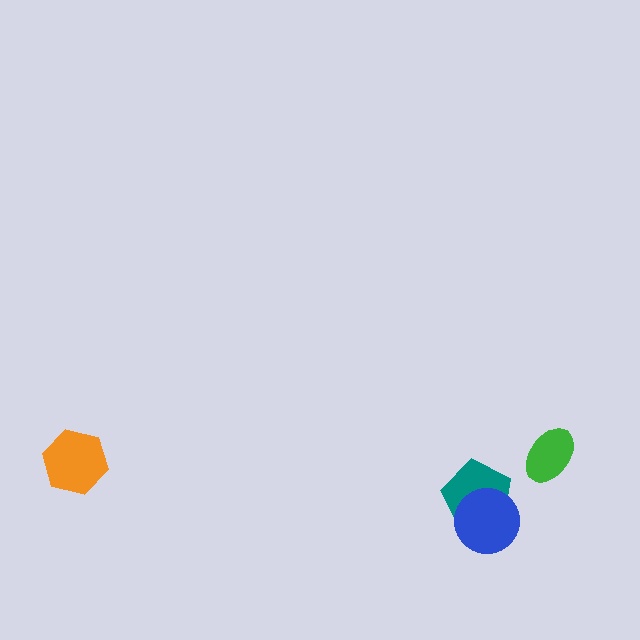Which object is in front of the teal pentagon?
The blue circle is in front of the teal pentagon.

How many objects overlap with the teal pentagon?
1 object overlaps with the teal pentagon.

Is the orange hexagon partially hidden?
No, no other shape covers it.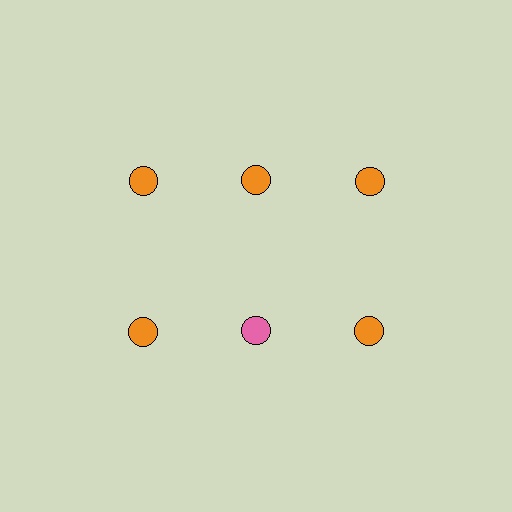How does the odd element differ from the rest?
It has a different color: pink instead of orange.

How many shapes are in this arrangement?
There are 6 shapes arranged in a grid pattern.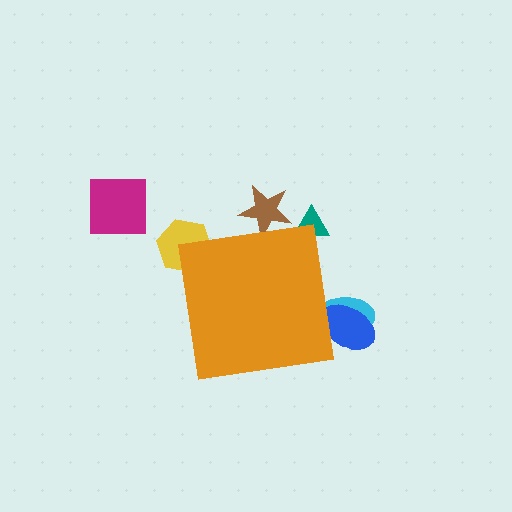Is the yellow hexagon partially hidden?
Yes, the yellow hexagon is partially hidden behind the orange square.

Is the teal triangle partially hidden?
Yes, the teal triangle is partially hidden behind the orange square.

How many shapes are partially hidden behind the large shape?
5 shapes are partially hidden.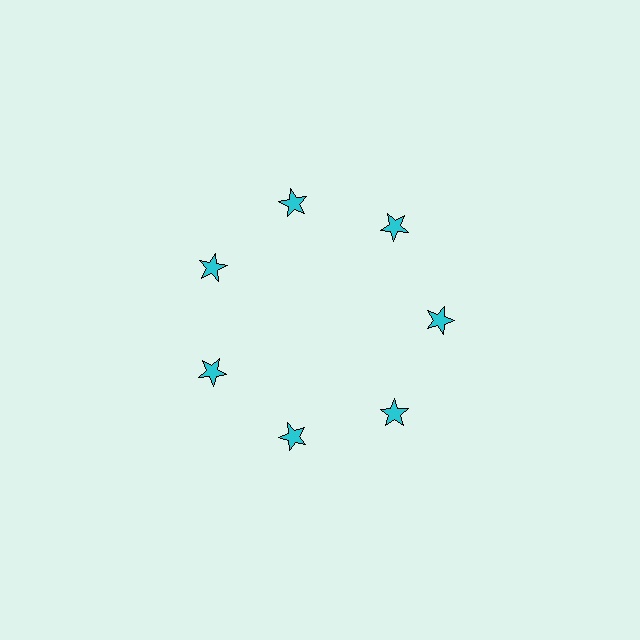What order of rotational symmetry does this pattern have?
This pattern has 7-fold rotational symmetry.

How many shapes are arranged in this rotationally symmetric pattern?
There are 7 shapes, arranged in 7 groups of 1.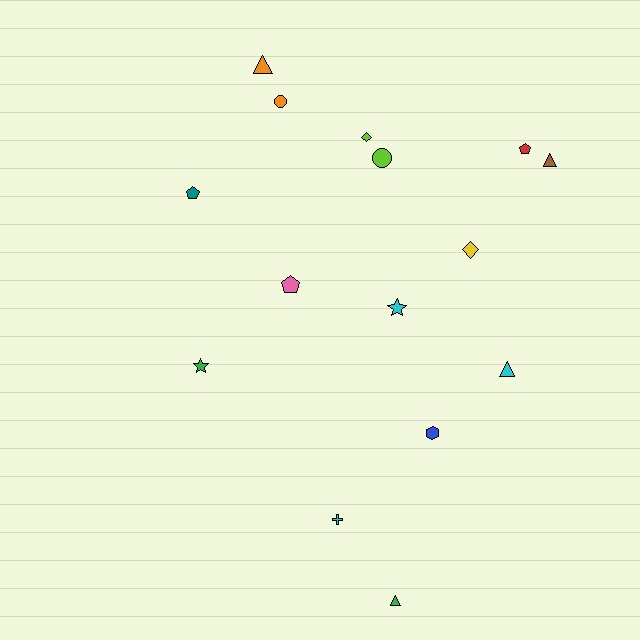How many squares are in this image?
There are no squares.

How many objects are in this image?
There are 15 objects.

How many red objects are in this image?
There is 1 red object.